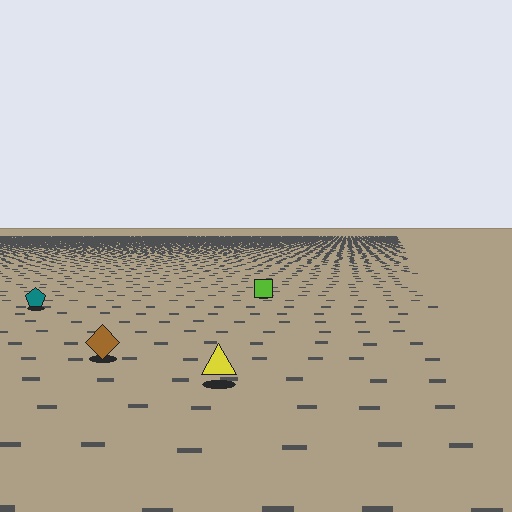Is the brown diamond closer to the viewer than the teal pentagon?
Yes. The brown diamond is closer — you can tell from the texture gradient: the ground texture is coarser near it.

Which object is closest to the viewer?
The yellow triangle is closest. The texture marks near it are larger and more spread out.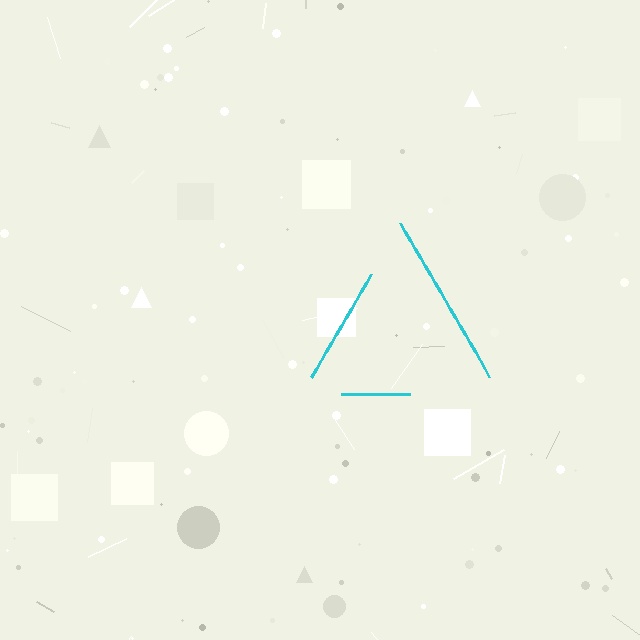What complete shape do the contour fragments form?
The contour fragments form a triangle.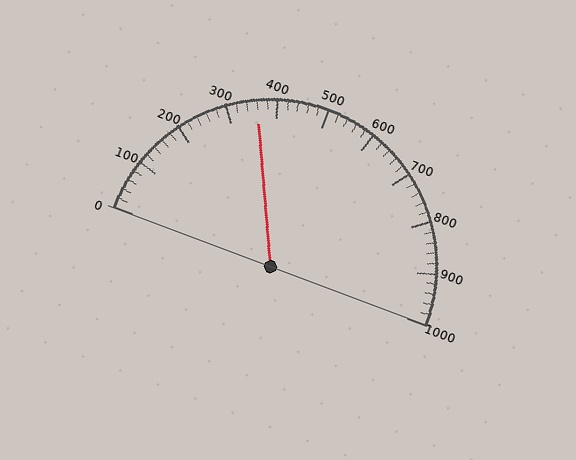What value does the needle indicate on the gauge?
The needle indicates approximately 360.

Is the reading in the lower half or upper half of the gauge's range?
The reading is in the lower half of the range (0 to 1000).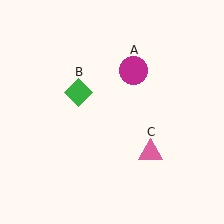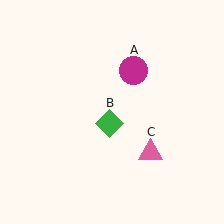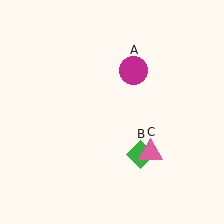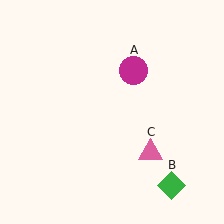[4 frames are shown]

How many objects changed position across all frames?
1 object changed position: green diamond (object B).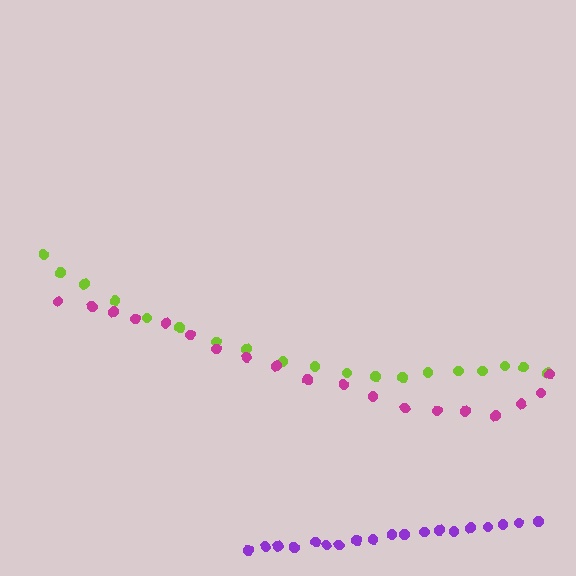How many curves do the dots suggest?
There are 3 distinct paths.